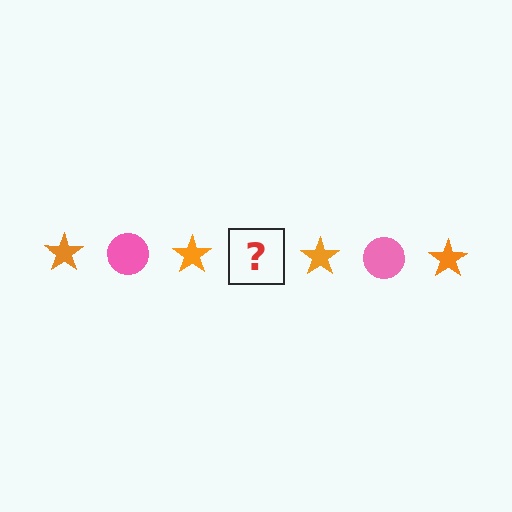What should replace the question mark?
The question mark should be replaced with a pink circle.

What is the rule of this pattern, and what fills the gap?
The rule is that the pattern alternates between orange star and pink circle. The gap should be filled with a pink circle.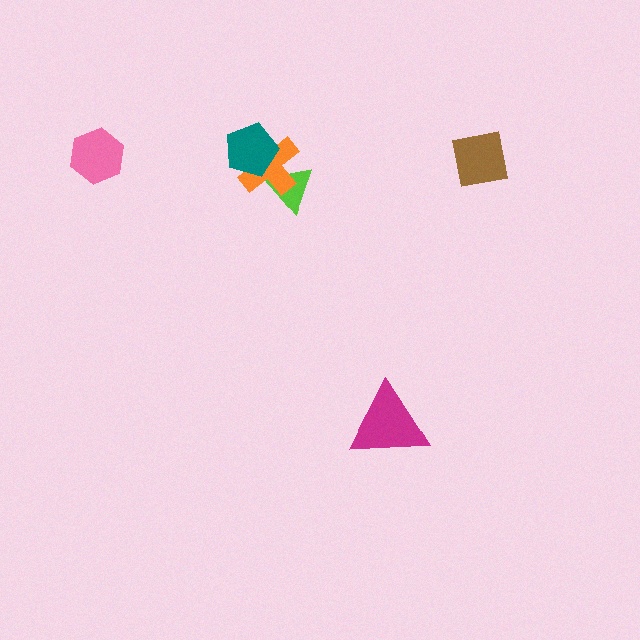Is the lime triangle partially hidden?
Yes, it is partially covered by another shape.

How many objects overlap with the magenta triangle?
0 objects overlap with the magenta triangle.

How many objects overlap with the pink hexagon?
0 objects overlap with the pink hexagon.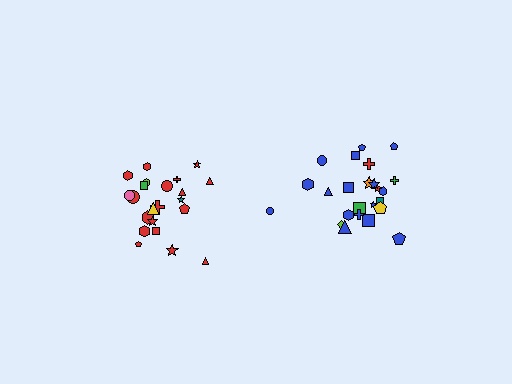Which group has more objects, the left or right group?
The right group.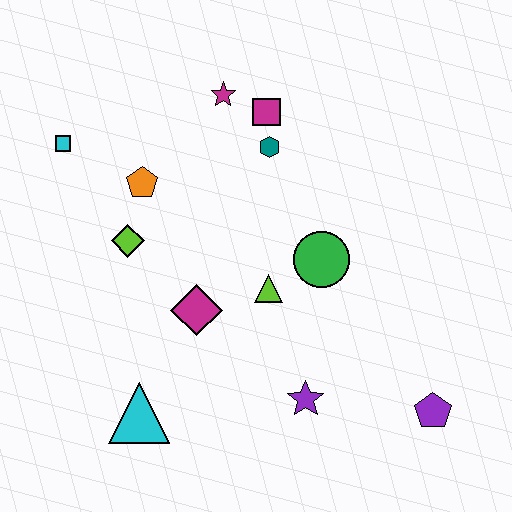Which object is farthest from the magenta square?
The purple pentagon is farthest from the magenta square.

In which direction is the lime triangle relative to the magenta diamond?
The lime triangle is to the right of the magenta diamond.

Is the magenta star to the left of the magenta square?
Yes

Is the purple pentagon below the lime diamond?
Yes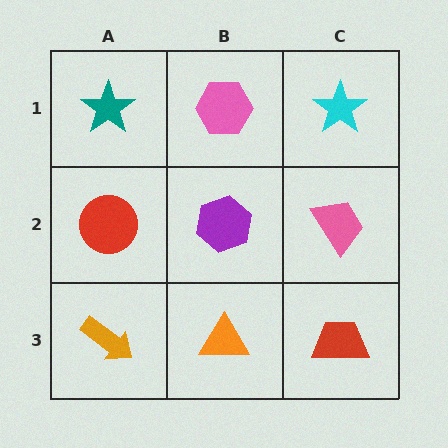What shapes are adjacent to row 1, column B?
A purple hexagon (row 2, column B), a teal star (row 1, column A), a cyan star (row 1, column C).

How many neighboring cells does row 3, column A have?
2.